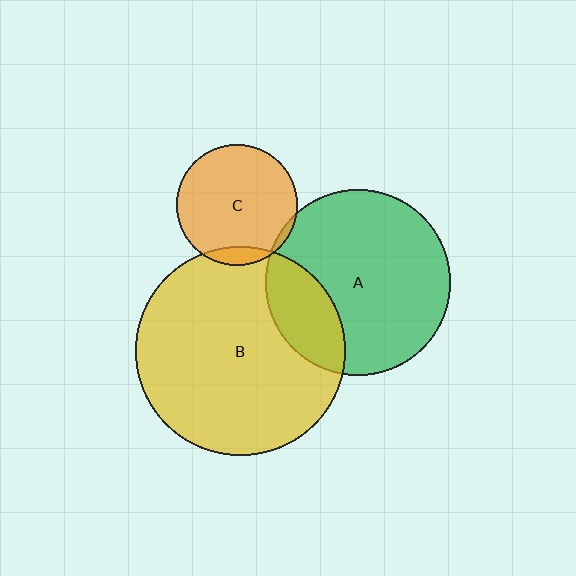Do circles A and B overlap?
Yes.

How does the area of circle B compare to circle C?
Approximately 3.0 times.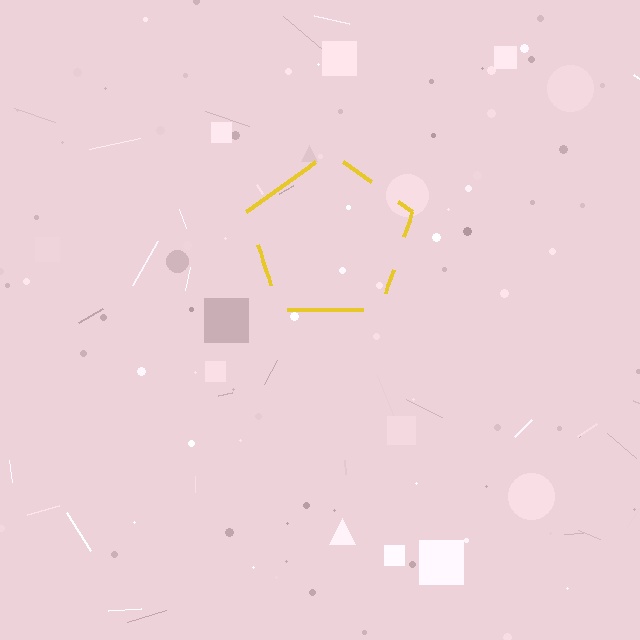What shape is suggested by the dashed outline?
The dashed outline suggests a pentagon.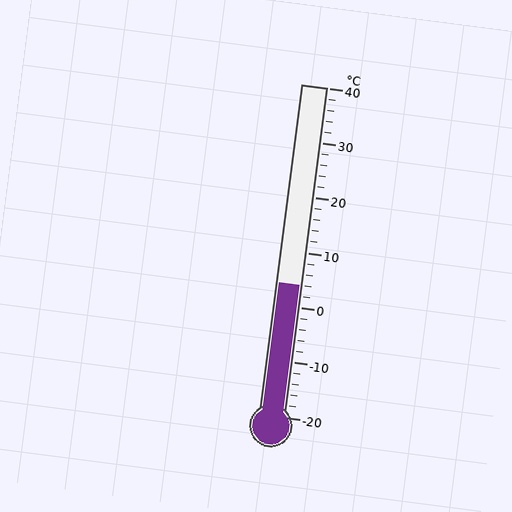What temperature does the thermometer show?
The thermometer shows approximately 4°C.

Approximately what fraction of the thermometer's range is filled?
The thermometer is filled to approximately 40% of its range.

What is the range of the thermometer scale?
The thermometer scale ranges from -20°C to 40°C.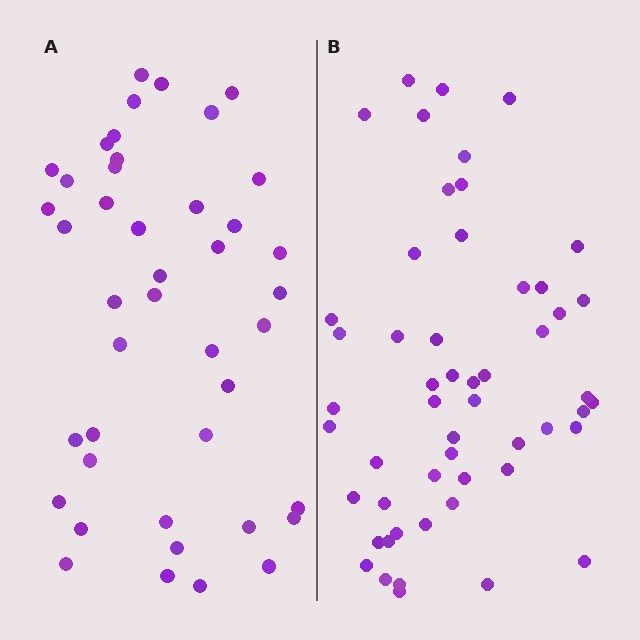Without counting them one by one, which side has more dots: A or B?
Region B (the right region) has more dots.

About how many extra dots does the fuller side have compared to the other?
Region B has roughly 10 or so more dots than region A.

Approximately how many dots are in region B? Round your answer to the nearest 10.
About 50 dots. (The exact count is 53, which rounds to 50.)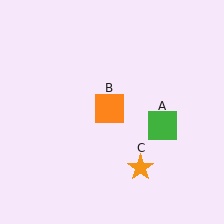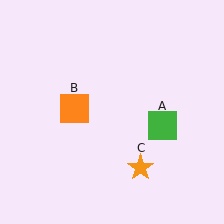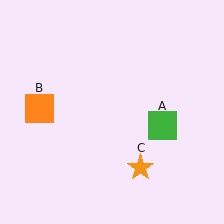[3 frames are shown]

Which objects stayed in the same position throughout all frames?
Green square (object A) and orange star (object C) remained stationary.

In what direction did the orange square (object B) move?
The orange square (object B) moved left.